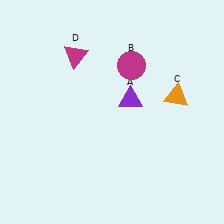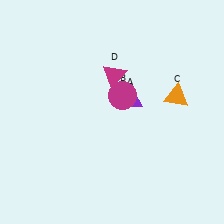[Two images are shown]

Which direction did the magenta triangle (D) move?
The magenta triangle (D) moved right.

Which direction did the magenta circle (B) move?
The magenta circle (B) moved down.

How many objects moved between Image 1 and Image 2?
2 objects moved between the two images.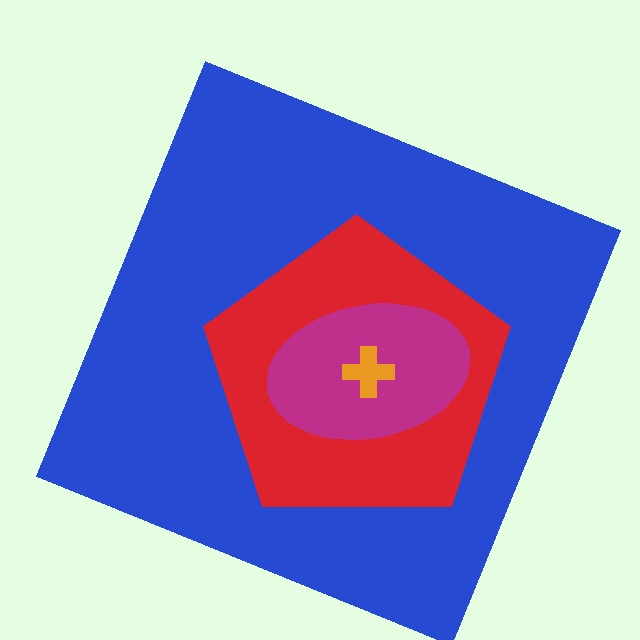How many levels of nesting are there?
4.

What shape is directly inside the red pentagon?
The magenta ellipse.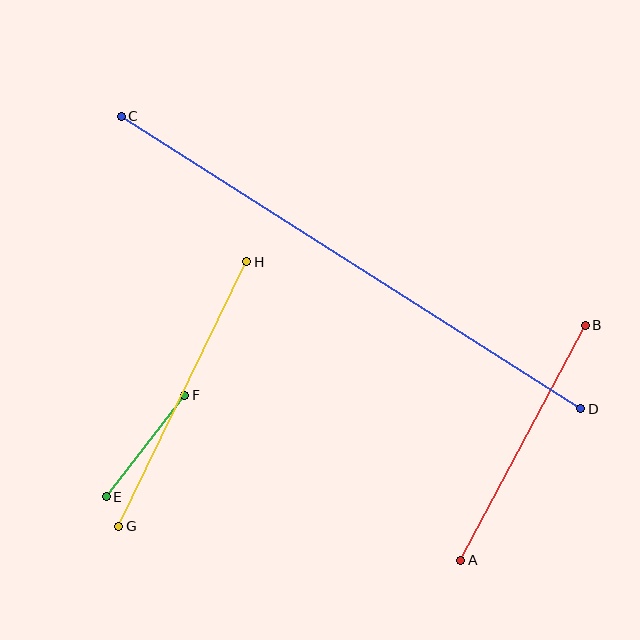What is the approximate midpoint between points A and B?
The midpoint is at approximately (523, 443) pixels.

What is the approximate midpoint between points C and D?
The midpoint is at approximately (351, 263) pixels.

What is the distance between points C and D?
The distance is approximately 545 pixels.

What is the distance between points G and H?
The distance is approximately 294 pixels.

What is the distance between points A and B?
The distance is approximately 266 pixels.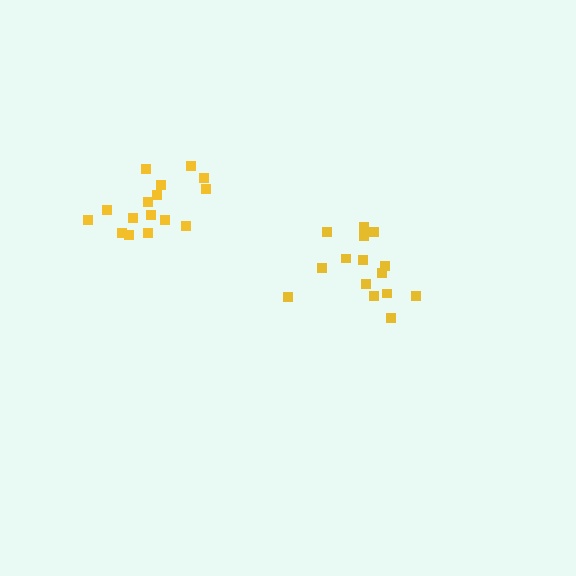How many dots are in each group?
Group 1: 15 dots, Group 2: 16 dots (31 total).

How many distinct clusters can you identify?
There are 2 distinct clusters.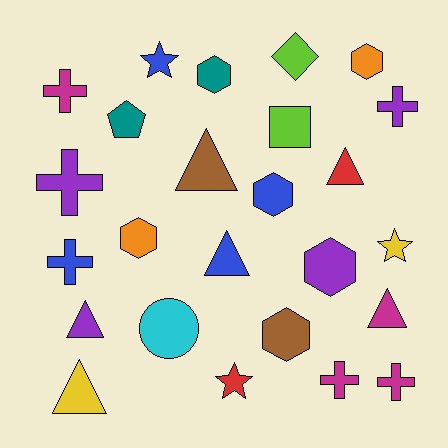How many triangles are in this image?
There are 6 triangles.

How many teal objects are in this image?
There are 2 teal objects.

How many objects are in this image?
There are 25 objects.